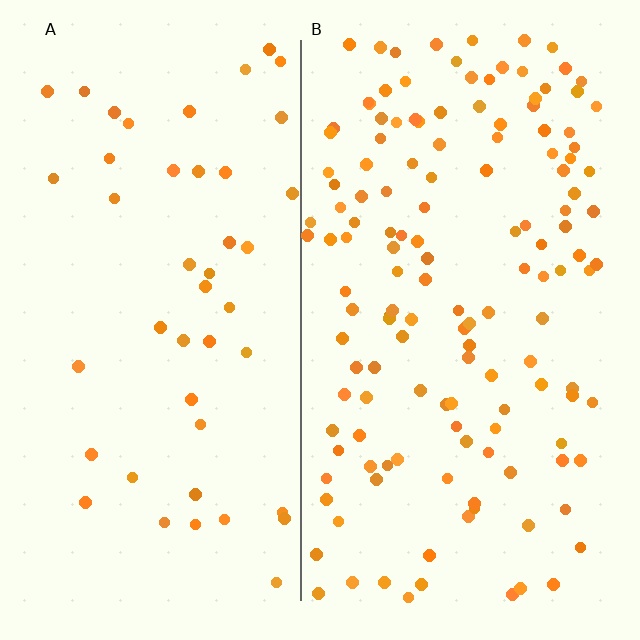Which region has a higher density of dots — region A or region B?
B (the right).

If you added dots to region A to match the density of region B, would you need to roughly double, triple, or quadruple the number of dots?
Approximately triple.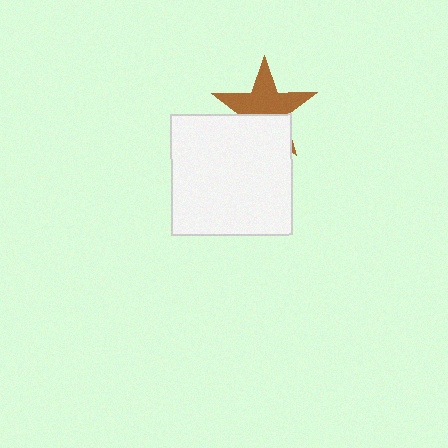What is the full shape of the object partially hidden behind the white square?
The partially hidden object is a brown star.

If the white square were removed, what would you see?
You would see the complete brown star.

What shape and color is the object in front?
The object in front is a white square.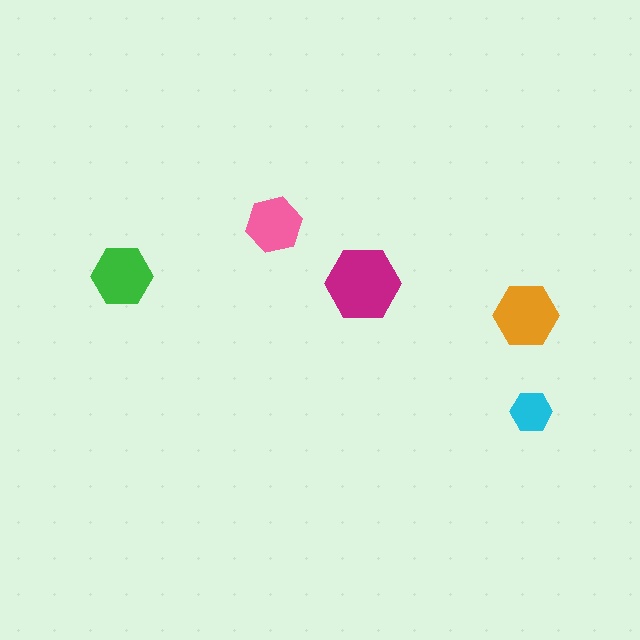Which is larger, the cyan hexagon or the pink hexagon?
The pink one.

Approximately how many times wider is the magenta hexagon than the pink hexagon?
About 1.5 times wider.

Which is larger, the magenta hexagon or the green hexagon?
The magenta one.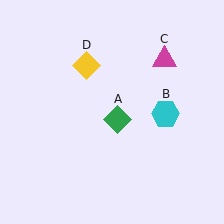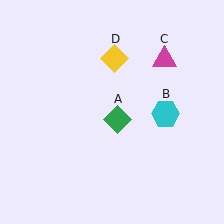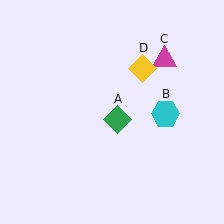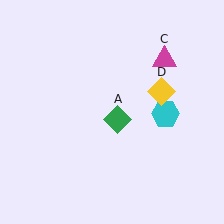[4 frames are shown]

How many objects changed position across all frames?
1 object changed position: yellow diamond (object D).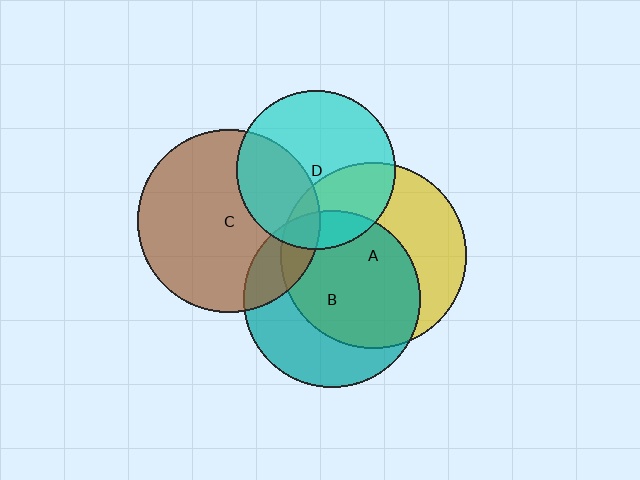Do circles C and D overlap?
Yes.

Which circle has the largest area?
Circle A (yellow).